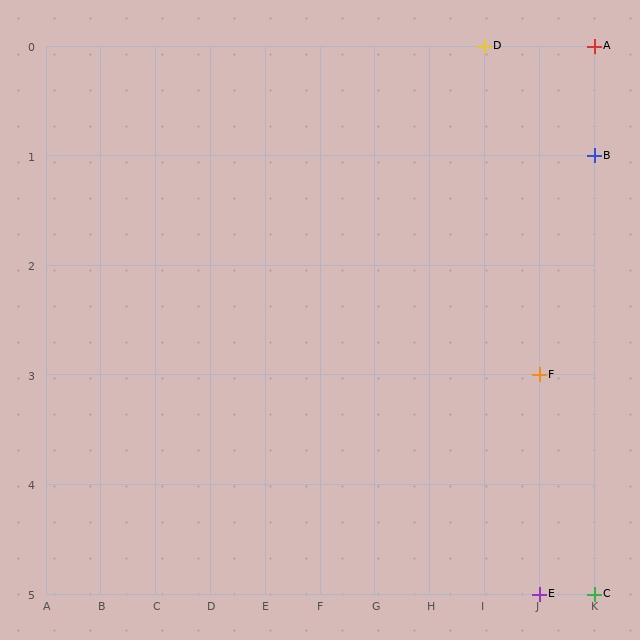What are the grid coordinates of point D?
Point D is at grid coordinates (I, 0).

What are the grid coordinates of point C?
Point C is at grid coordinates (K, 5).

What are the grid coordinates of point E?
Point E is at grid coordinates (J, 5).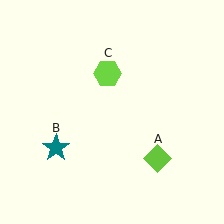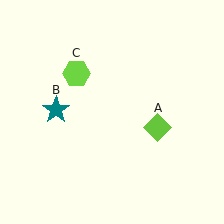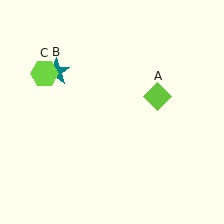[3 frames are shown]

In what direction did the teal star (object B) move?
The teal star (object B) moved up.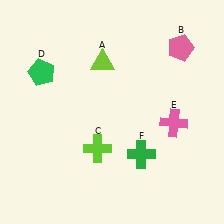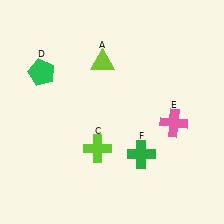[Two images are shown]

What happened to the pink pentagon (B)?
The pink pentagon (B) was removed in Image 2. It was in the top-right area of Image 1.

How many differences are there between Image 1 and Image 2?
There is 1 difference between the two images.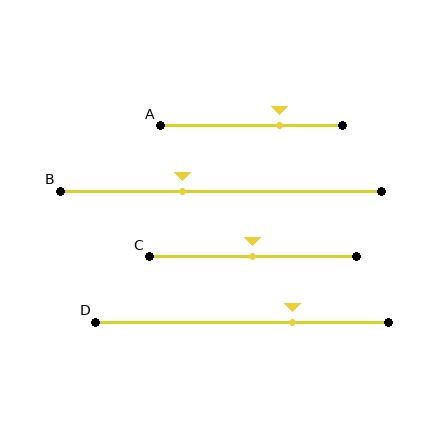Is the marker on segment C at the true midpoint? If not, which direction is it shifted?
Yes, the marker on segment C is at the true midpoint.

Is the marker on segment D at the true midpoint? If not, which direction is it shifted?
No, the marker on segment D is shifted to the right by about 17% of the segment length.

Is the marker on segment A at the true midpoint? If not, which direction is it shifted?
No, the marker on segment A is shifted to the right by about 15% of the segment length.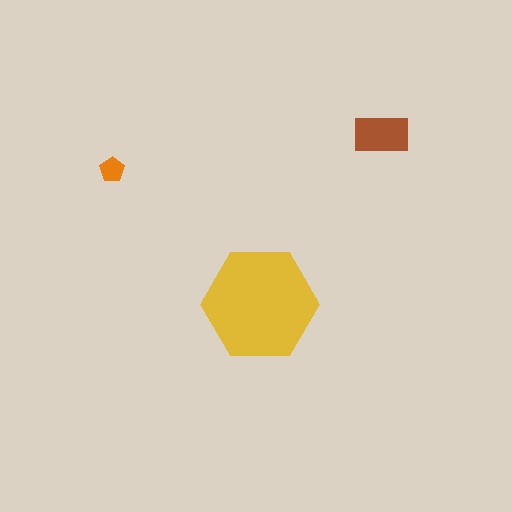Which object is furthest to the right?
The brown rectangle is rightmost.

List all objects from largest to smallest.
The yellow hexagon, the brown rectangle, the orange pentagon.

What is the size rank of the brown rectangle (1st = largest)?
2nd.